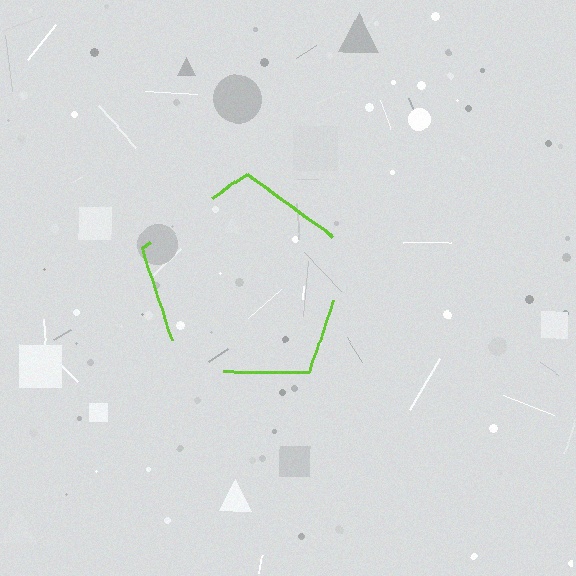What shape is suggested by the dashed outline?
The dashed outline suggests a pentagon.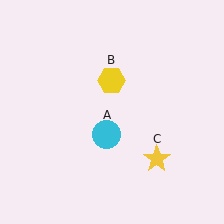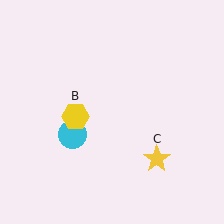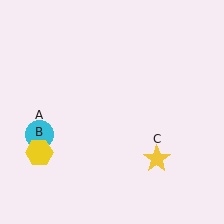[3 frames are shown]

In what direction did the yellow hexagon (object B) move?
The yellow hexagon (object B) moved down and to the left.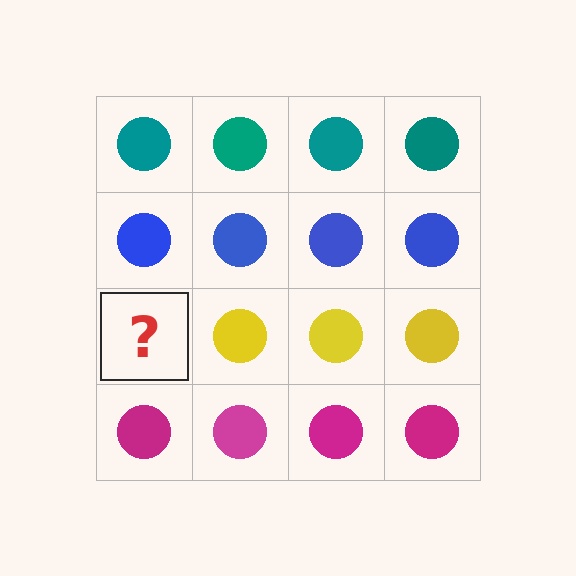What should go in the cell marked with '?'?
The missing cell should contain a yellow circle.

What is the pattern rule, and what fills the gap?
The rule is that each row has a consistent color. The gap should be filled with a yellow circle.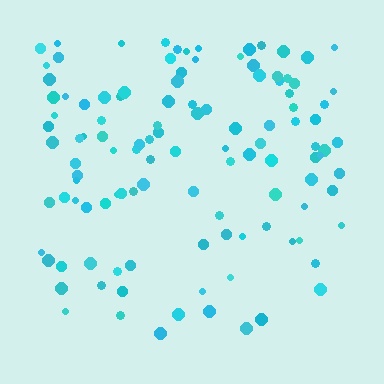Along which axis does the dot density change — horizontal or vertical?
Vertical.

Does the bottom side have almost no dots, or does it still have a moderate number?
Still a moderate number, just noticeably fewer than the top.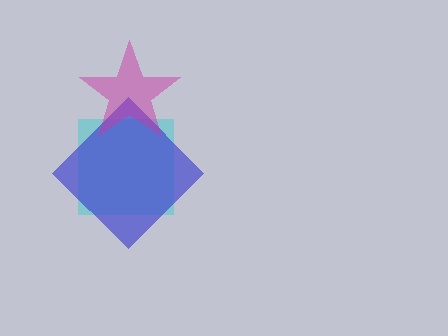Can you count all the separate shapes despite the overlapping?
Yes, there are 3 separate shapes.